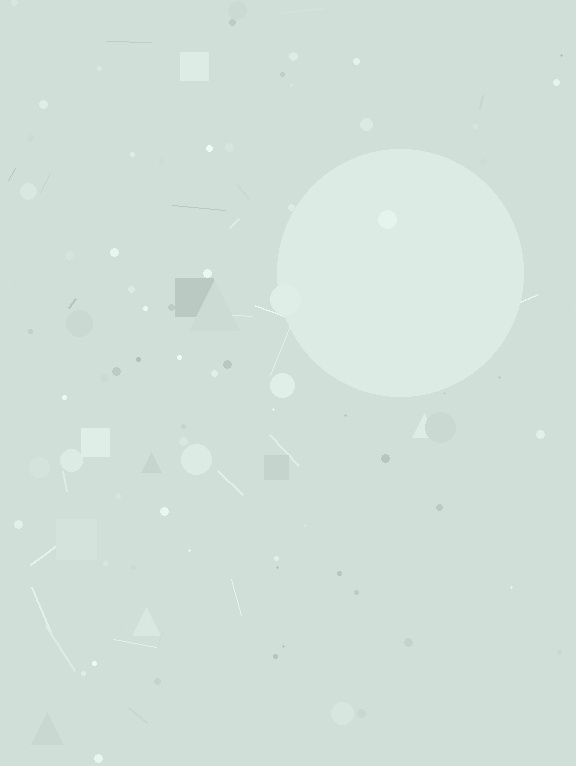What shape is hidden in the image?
A circle is hidden in the image.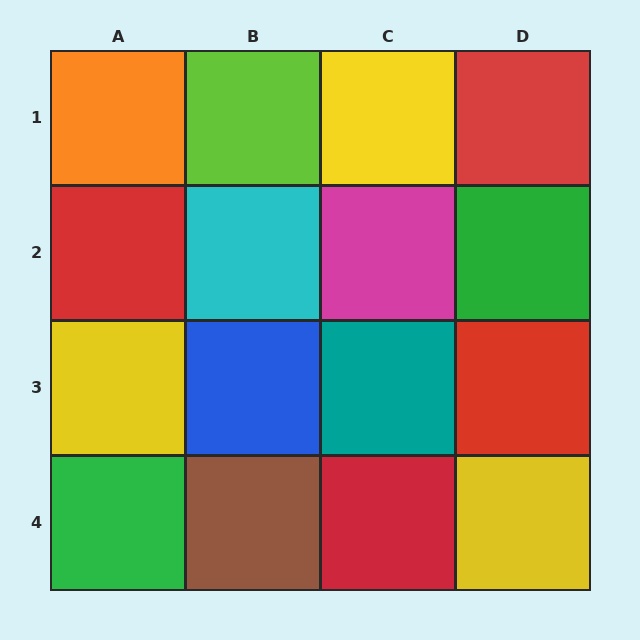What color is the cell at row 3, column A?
Yellow.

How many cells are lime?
1 cell is lime.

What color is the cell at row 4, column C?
Red.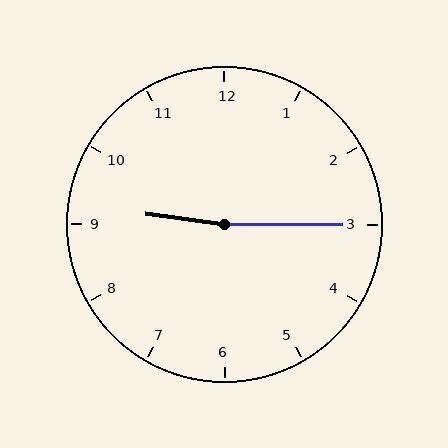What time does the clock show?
9:15.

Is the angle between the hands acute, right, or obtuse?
It is obtuse.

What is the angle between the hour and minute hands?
Approximately 172 degrees.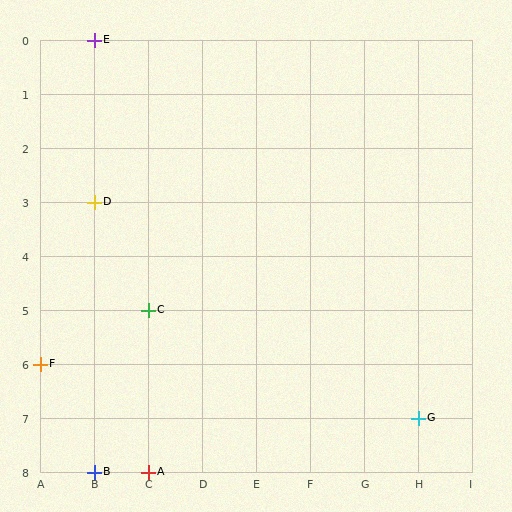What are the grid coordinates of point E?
Point E is at grid coordinates (B, 0).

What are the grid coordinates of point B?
Point B is at grid coordinates (B, 8).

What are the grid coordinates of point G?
Point G is at grid coordinates (H, 7).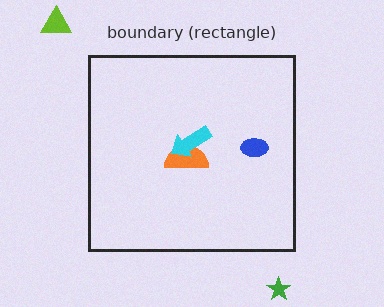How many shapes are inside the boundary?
3 inside, 2 outside.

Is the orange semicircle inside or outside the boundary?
Inside.